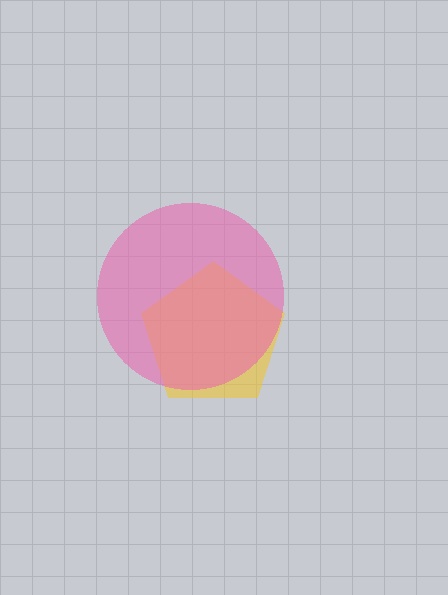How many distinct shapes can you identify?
There are 2 distinct shapes: a yellow pentagon, a pink circle.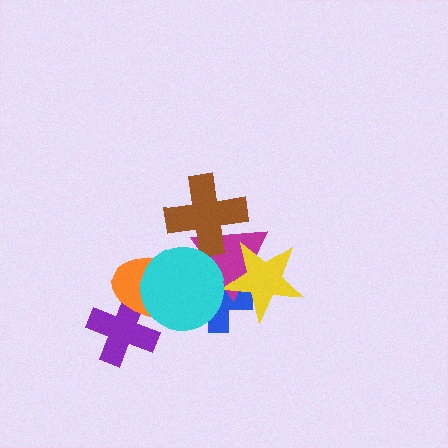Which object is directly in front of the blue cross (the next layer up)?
The magenta triangle is directly in front of the blue cross.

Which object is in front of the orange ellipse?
The cyan circle is in front of the orange ellipse.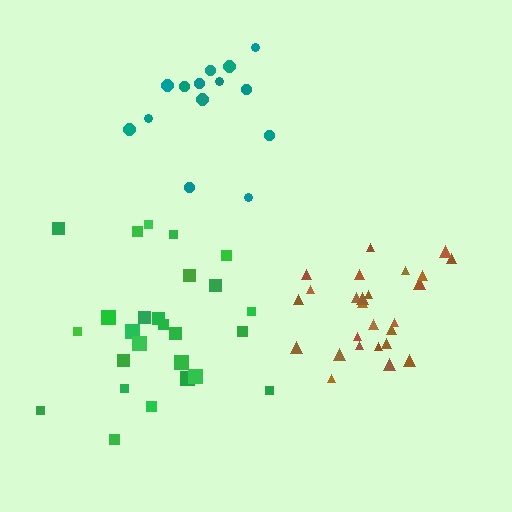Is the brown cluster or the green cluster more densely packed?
Brown.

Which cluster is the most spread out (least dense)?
Teal.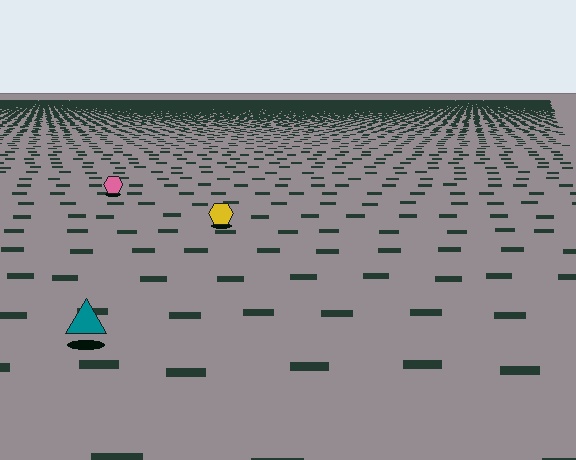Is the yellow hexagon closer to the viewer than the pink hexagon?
Yes. The yellow hexagon is closer — you can tell from the texture gradient: the ground texture is coarser near it.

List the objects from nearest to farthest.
From nearest to farthest: the teal triangle, the yellow hexagon, the pink hexagon.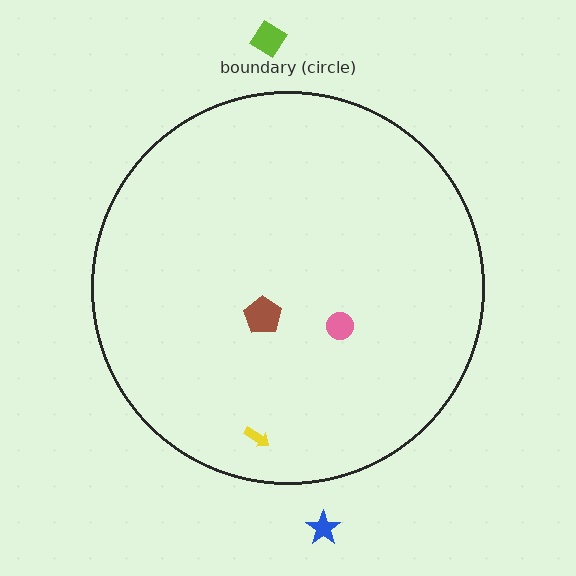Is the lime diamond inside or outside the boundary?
Outside.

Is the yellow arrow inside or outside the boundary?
Inside.